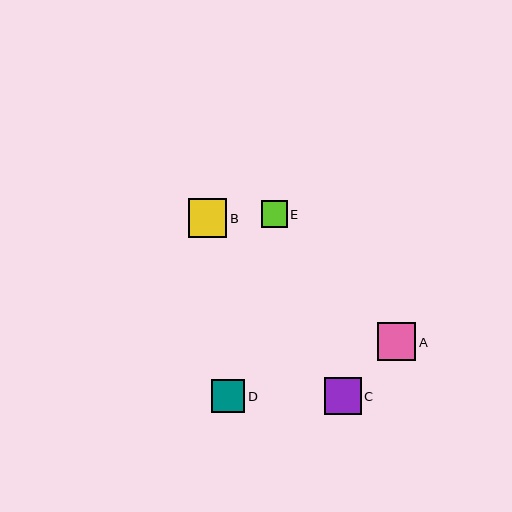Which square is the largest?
Square B is the largest with a size of approximately 39 pixels.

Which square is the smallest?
Square E is the smallest with a size of approximately 26 pixels.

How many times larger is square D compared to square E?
Square D is approximately 1.3 times the size of square E.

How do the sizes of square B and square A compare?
Square B and square A are approximately the same size.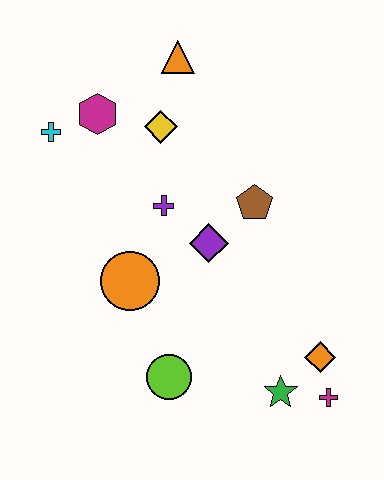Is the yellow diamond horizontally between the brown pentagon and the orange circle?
Yes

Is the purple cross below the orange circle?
No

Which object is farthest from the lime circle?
The orange triangle is farthest from the lime circle.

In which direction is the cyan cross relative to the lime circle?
The cyan cross is above the lime circle.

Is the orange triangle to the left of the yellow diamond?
No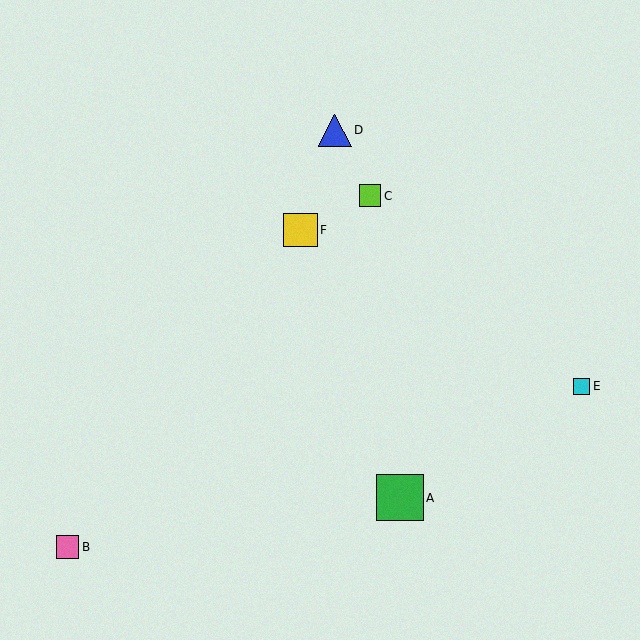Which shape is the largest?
The green square (labeled A) is the largest.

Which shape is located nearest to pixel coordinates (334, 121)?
The blue triangle (labeled D) at (335, 130) is nearest to that location.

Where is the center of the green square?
The center of the green square is at (400, 498).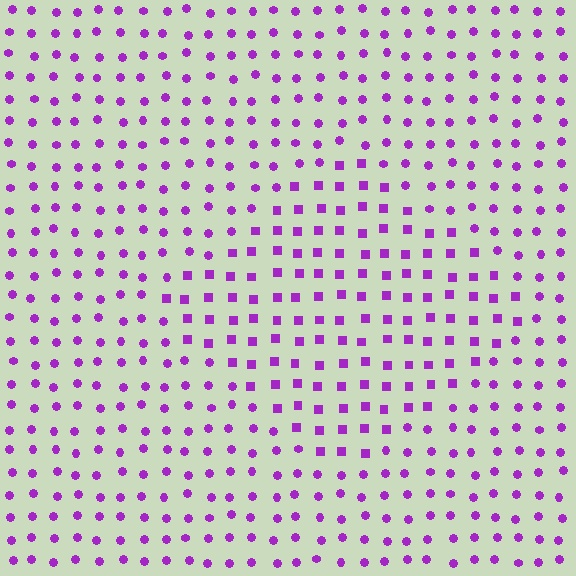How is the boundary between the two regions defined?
The boundary is defined by a change in element shape: squares inside vs. circles outside. All elements share the same color and spacing.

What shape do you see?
I see a diamond.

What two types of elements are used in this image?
The image uses squares inside the diamond region and circles outside it.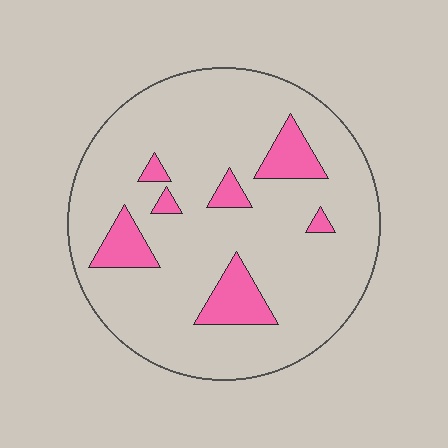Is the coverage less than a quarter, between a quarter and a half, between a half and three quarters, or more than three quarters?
Less than a quarter.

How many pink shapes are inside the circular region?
7.